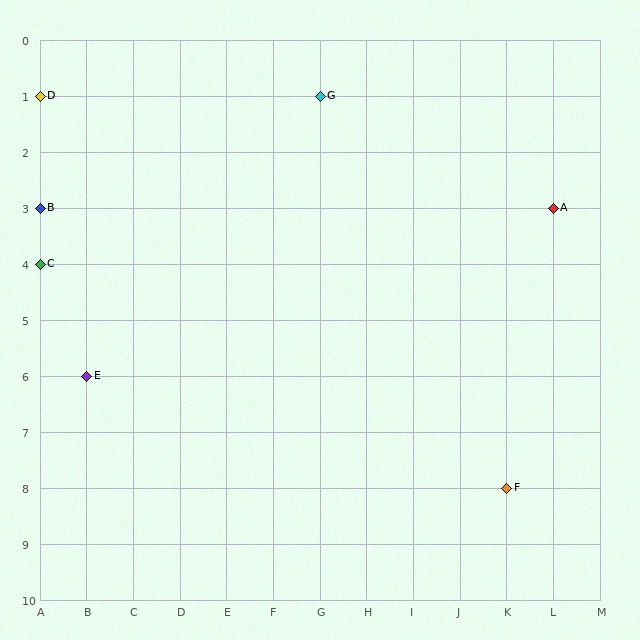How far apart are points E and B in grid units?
Points E and B are 1 column and 3 rows apart (about 3.2 grid units diagonally).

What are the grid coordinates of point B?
Point B is at grid coordinates (A, 3).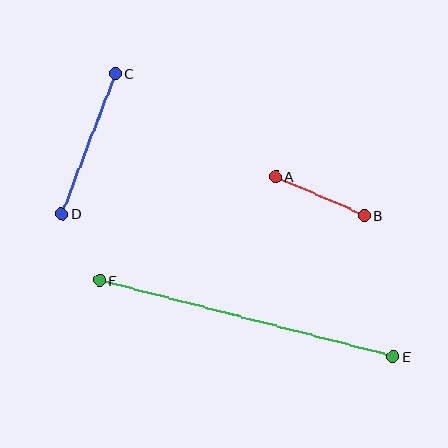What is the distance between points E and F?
The distance is approximately 303 pixels.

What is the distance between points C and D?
The distance is approximately 150 pixels.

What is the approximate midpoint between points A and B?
The midpoint is at approximately (320, 196) pixels.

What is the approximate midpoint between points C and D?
The midpoint is at approximately (89, 144) pixels.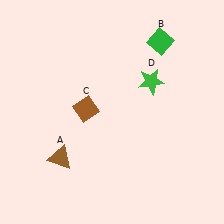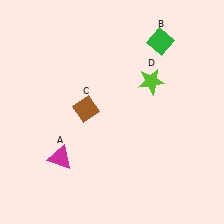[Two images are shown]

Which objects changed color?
A changed from brown to magenta. D changed from green to lime.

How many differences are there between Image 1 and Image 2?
There are 2 differences between the two images.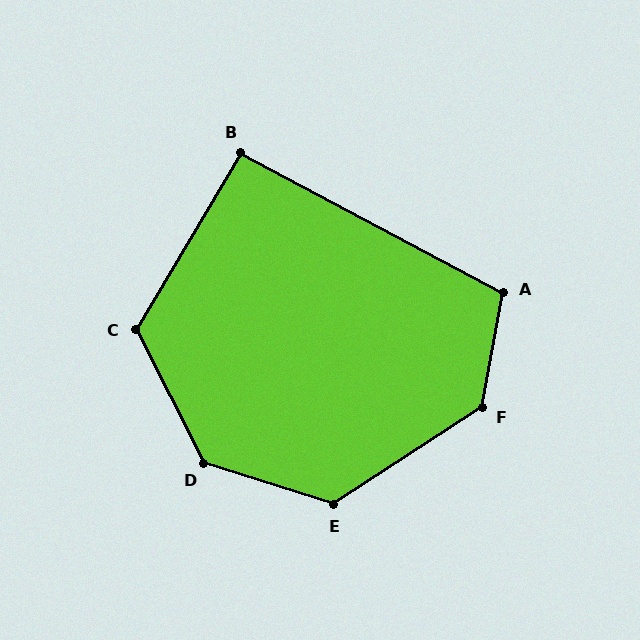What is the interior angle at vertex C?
Approximately 122 degrees (obtuse).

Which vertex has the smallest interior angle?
B, at approximately 93 degrees.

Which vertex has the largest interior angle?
D, at approximately 134 degrees.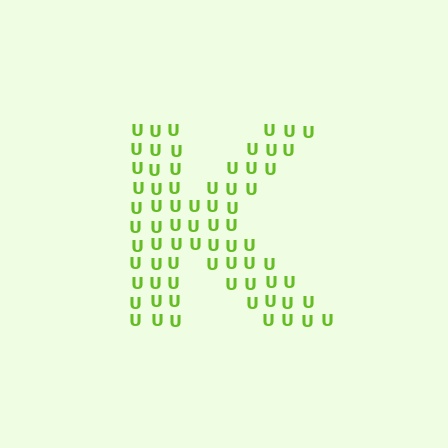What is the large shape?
The large shape is the letter K.